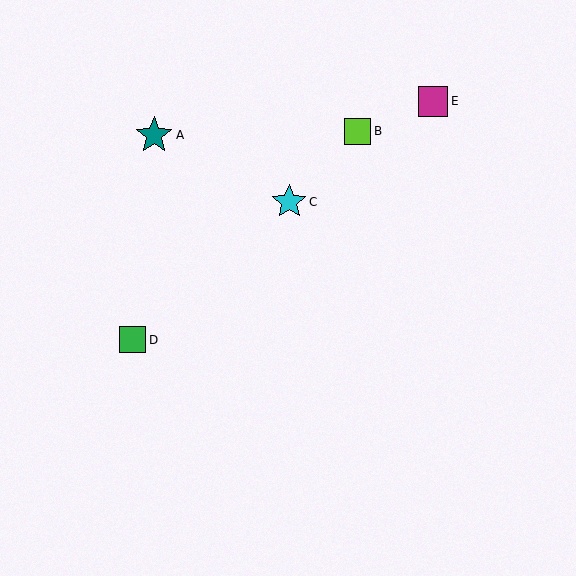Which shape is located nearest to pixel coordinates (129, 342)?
The green square (labeled D) at (133, 340) is nearest to that location.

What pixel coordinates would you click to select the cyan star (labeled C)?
Click at (289, 202) to select the cyan star C.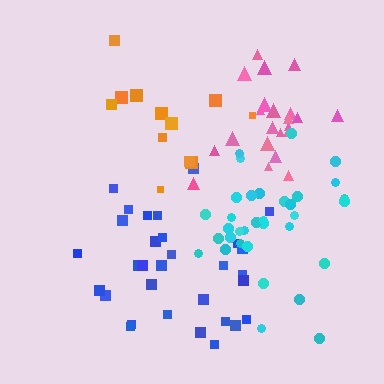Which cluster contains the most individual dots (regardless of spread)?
Cyan (34).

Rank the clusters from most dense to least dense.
pink, cyan, blue, orange.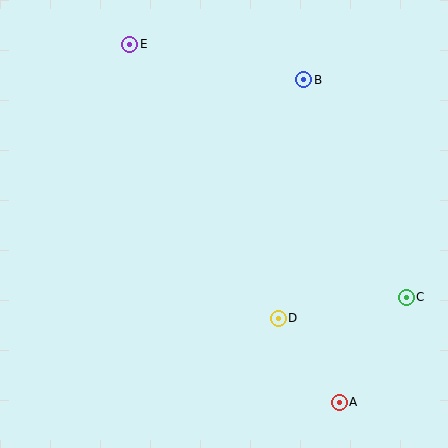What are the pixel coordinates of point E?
Point E is at (130, 44).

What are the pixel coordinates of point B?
Point B is at (304, 80).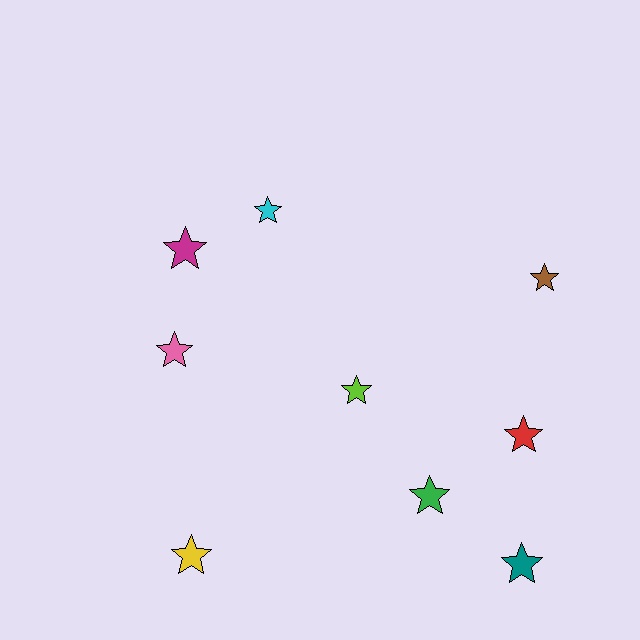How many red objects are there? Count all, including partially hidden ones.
There is 1 red object.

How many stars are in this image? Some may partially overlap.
There are 9 stars.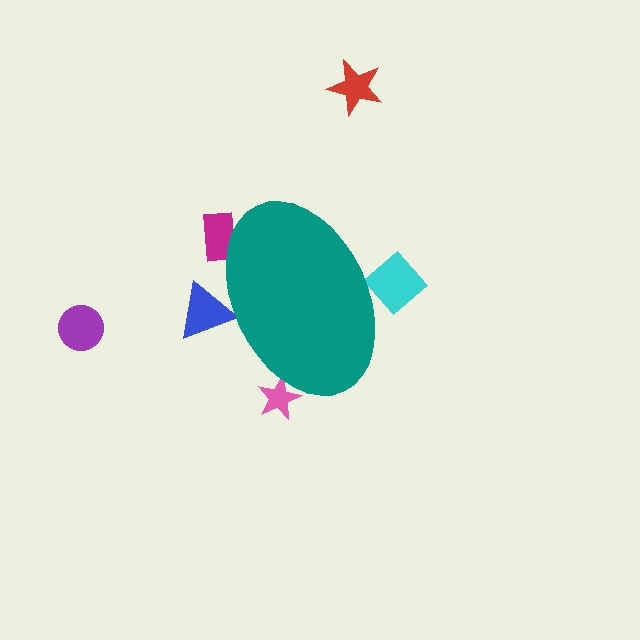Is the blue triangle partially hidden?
Yes, the blue triangle is partially hidden behind the teal ellipse.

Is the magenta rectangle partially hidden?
Yes, the magenta rectangle is partially hidden behind the teal ellipse.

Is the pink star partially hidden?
Yes, the pink star is partially hidden behind the teal ellipse.